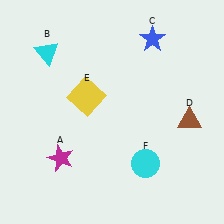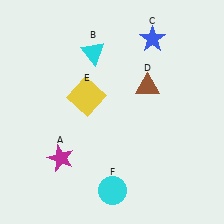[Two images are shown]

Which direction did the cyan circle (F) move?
The cyan circle (F) moved left.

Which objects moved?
The objects that moved are: the cyan triangle (B), the brown triangle (D), the cyan circle (F).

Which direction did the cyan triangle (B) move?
The cyan triangle (B) moved right.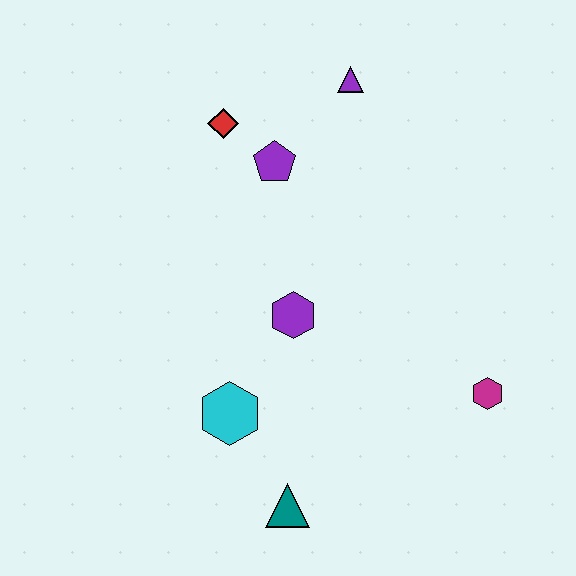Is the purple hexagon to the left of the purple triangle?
Yes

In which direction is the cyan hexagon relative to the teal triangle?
The cyan hexagon is above the teal triangle.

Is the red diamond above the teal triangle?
Yes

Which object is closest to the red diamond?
The purple pentagon is closest to the red diamond.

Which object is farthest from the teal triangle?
The purple triangle is farthest from the teal triangle.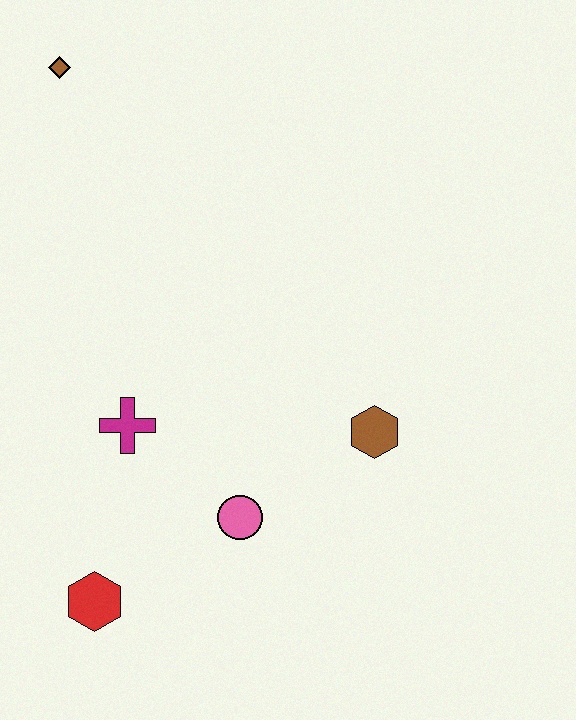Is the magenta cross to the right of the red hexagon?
Yes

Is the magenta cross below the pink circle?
No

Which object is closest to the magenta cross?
The pink circle is closest to the magenta cross.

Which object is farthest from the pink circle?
The brown diamond is farthest from the pink circle.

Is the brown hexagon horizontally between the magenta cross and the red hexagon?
No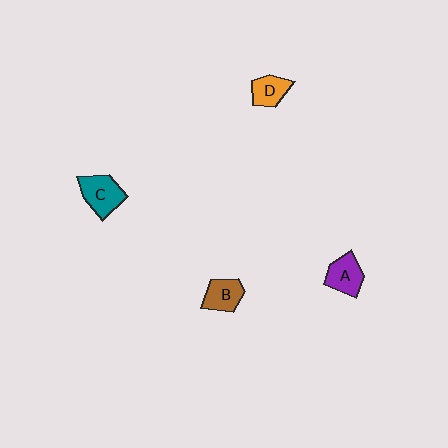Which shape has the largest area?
Shape C (teal).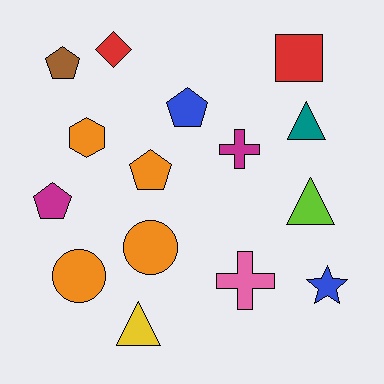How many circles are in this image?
There are 2 circles.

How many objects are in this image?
There are 15 objects.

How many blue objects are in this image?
There are 2 blue objects.